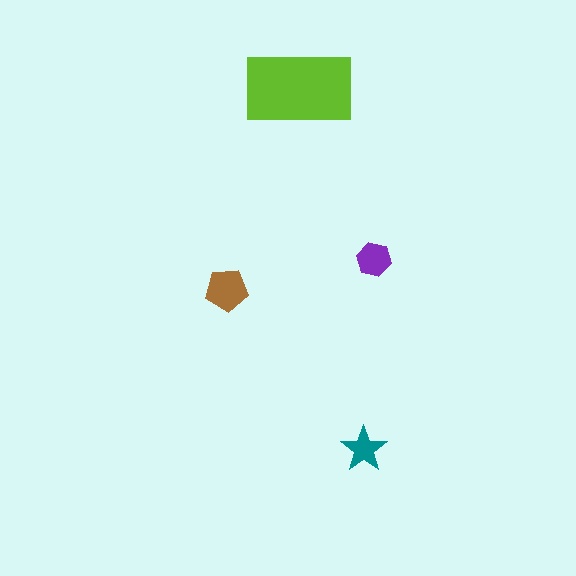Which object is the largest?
The lime rectangle.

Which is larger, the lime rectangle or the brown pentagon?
The lime rectangle.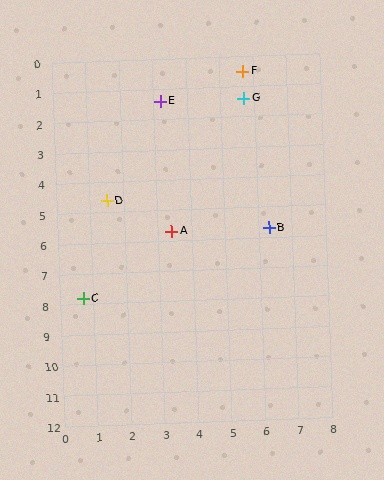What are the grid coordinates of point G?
Point G is at approximately (5.7, 1.4).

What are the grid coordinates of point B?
Point B is at approximately (6.3, 5.7).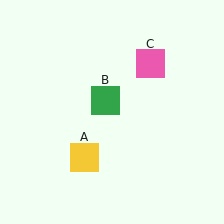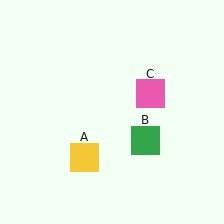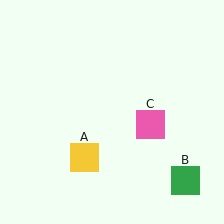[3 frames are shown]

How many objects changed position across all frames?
2 objects changed position: green square (object B), pink square (object C).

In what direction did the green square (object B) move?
The green square (object B) moved down and to the right.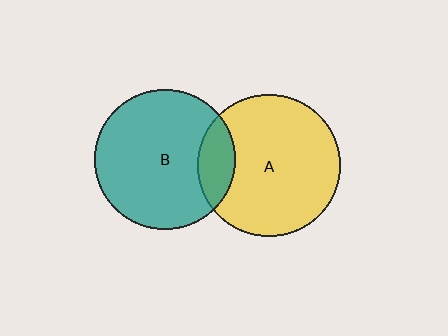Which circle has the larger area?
Circle A (yellow).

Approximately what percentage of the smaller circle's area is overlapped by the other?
Approximately 15%.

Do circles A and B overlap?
Yes.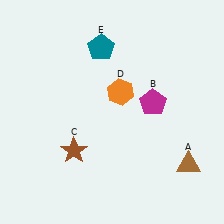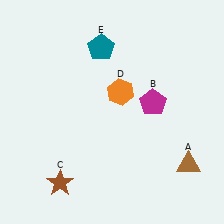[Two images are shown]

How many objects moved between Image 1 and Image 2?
1 object moved between the two images.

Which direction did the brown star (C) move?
The brown star (C) moved down.